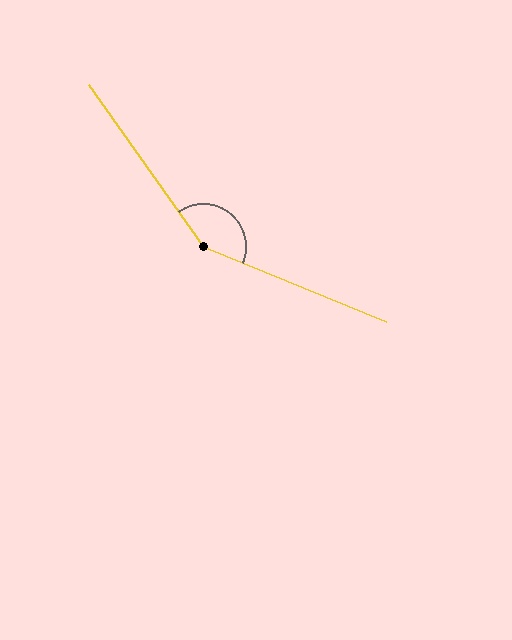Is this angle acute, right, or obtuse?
It is obtuse.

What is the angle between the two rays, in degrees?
Approximately 148 degrees.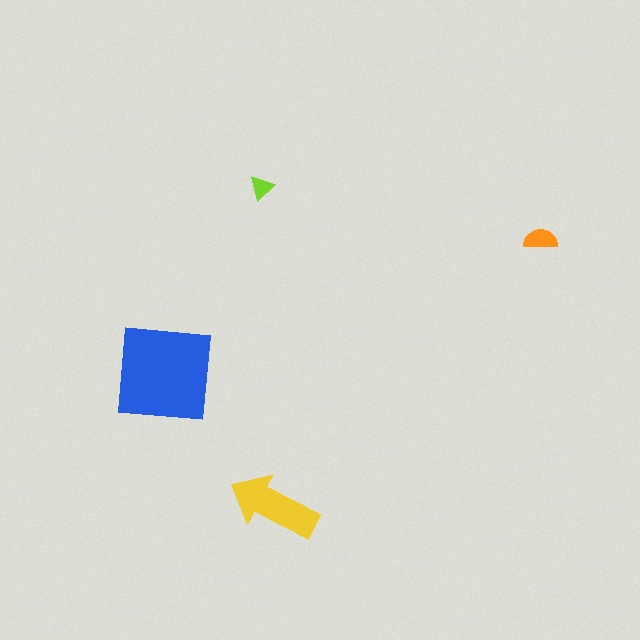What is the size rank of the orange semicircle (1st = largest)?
3rd.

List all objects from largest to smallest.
The blue square, the yellow arrow, the orange semicircle, the lime triangle.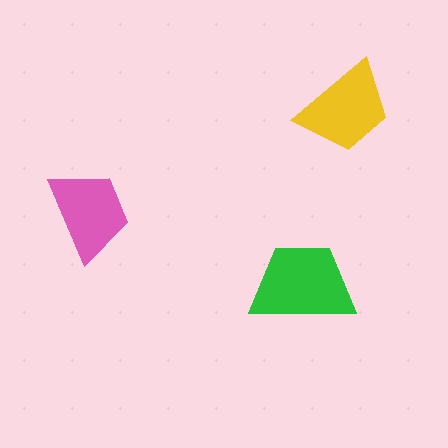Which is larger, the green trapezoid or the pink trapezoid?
The green one.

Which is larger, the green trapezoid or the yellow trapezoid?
The green one.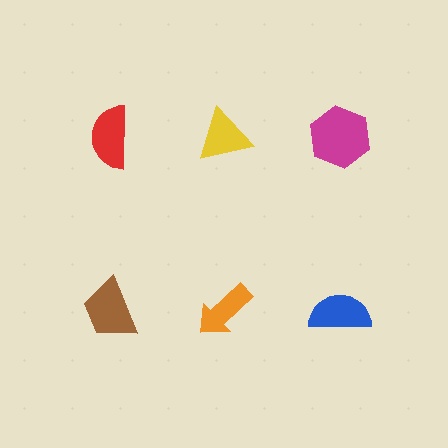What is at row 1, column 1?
A red semicircle.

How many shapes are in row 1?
3 shapes.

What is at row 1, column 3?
A magenta hexagon.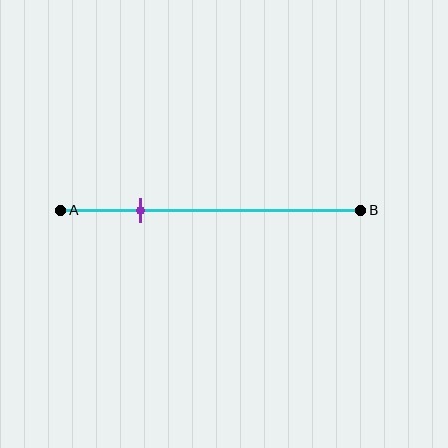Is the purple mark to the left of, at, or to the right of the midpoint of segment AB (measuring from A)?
The purple mark is to the left of the midpoint of segment AB.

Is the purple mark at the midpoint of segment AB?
No, the mark is at about 25% from A, not at the 50% midpoint.